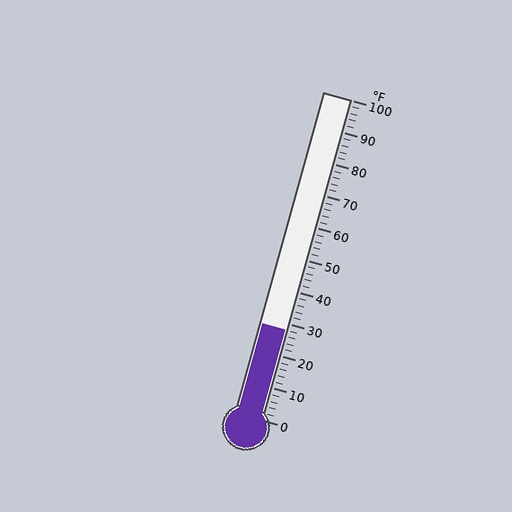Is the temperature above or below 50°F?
The temperature is below 50°F.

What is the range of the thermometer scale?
The thermometer scale ranges from 0°F to 100°F.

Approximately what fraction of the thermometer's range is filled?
The thermometer is filled to approximately 30% of its range.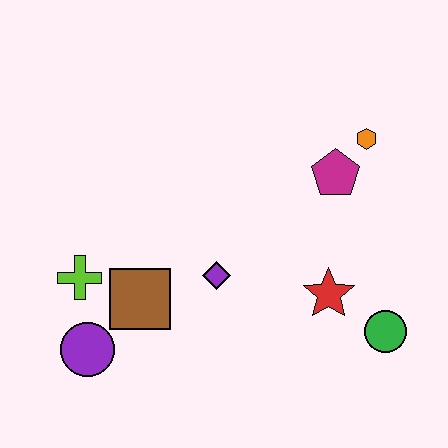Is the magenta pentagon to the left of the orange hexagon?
Yes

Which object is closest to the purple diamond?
The brown square is closest to the purple diamond.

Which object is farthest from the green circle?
The lime cross is farthest from the green circle.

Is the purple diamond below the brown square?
No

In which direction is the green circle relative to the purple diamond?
The green circle is to the right of the purple diamond.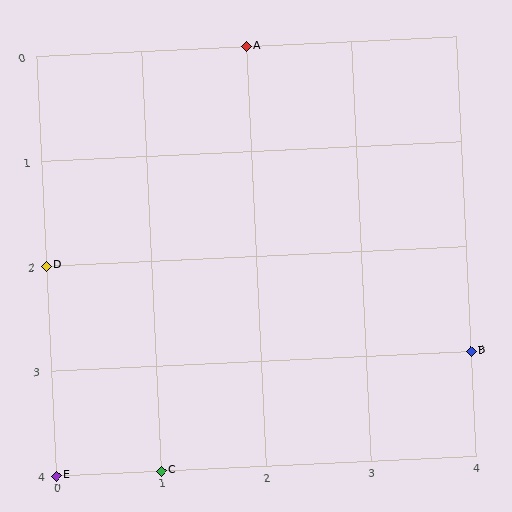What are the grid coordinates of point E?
Point E is at grid coordinates (0, 4).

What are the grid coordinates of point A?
Point A is at grid coordinates (2, 0).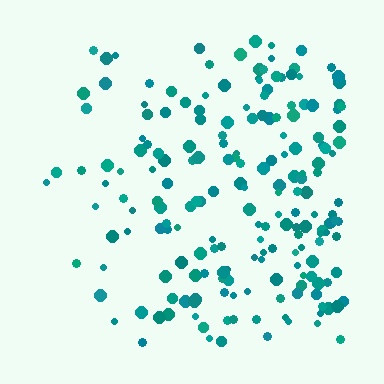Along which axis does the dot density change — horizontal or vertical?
Horizontal.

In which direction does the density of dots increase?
From left to right, with the right side densest.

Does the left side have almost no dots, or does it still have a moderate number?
Still a moderate number, just noticeably fewer than the right.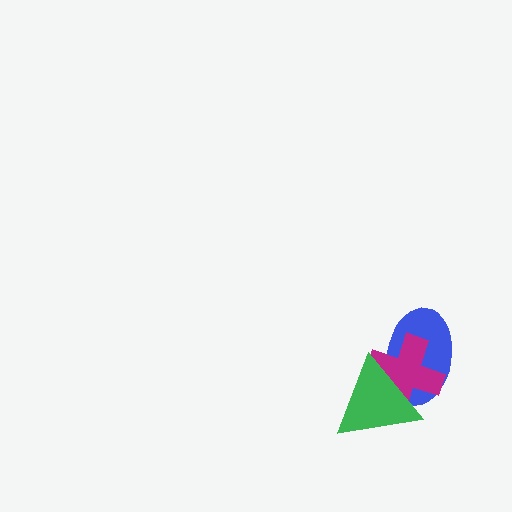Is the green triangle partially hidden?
No, no other shape covers it.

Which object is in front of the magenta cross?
The green triangle is in front of the magenta cross.